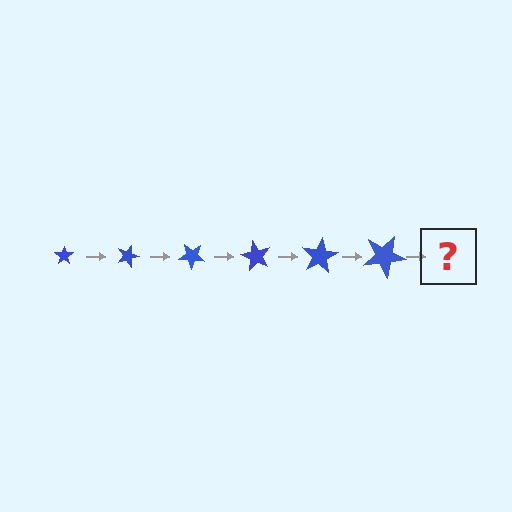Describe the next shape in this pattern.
It should be a star, larger than the previous one and rotated 120 degrees from the start.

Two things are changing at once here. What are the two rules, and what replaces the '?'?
The two rules are that the star grows larger each step and it rotates 20 degrees each step. The '?' should be a star, larger than the previous one and rotated 120 degrees from the start.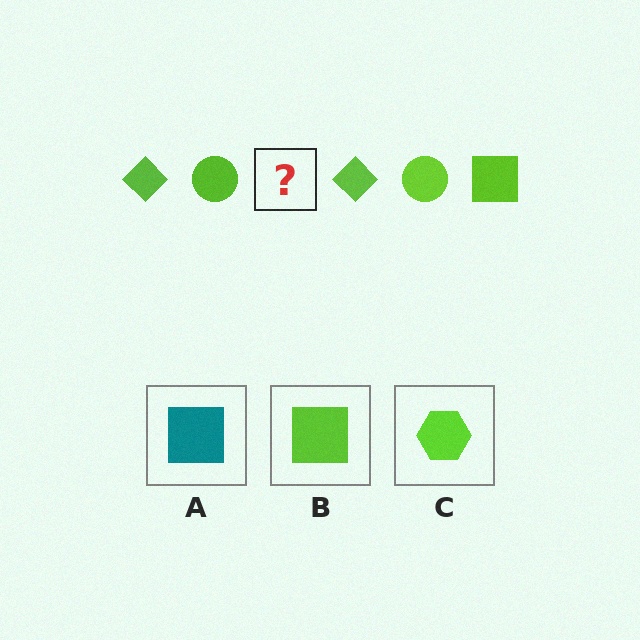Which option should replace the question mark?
Option B.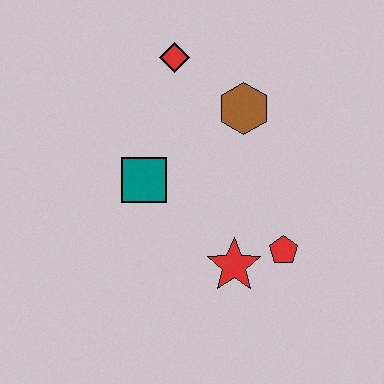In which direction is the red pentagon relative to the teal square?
The red pentagon is to the right of the teal square.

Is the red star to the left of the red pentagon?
Yes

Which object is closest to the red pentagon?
The red star is closest to the red pentagon.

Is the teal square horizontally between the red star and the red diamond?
No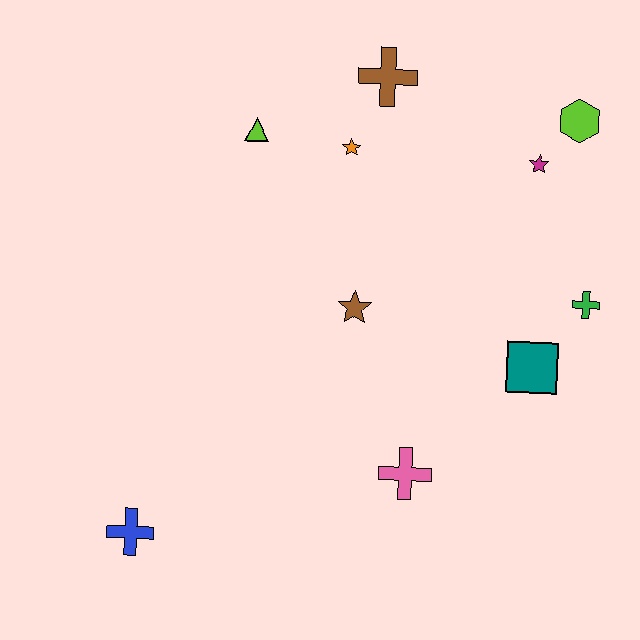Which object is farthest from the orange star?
The blue cross is farthest from the orange star.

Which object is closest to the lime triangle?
The orange star is closest to the lime triangle.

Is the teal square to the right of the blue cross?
Yes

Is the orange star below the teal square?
No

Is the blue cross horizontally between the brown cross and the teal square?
No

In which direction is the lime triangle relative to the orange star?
The lime triangle is to the left of the orange star.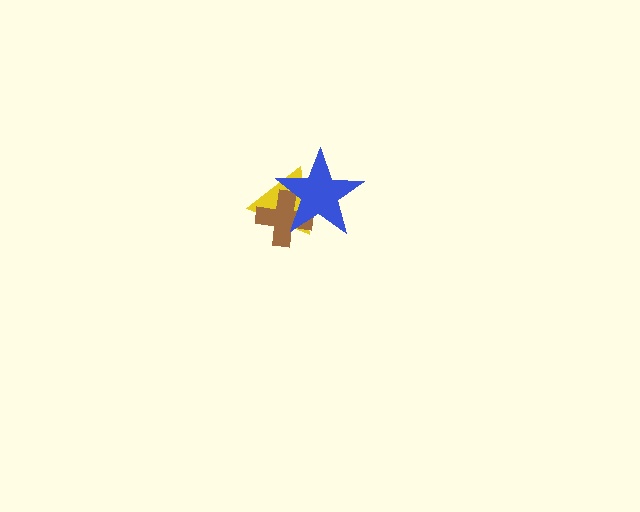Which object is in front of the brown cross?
The blue star is in front of the brown cross.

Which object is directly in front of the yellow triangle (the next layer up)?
The brown cross is directly in front of the yellow triangle.